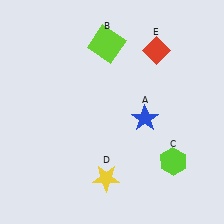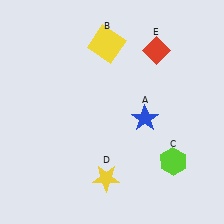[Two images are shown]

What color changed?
The square (B) changed from lime in Image 1 to yellow in Image 2.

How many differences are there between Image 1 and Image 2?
There is 1 difference between the two images.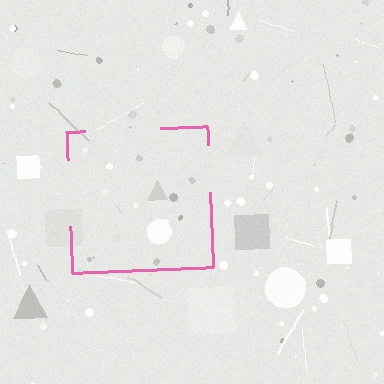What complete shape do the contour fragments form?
The contour fragments form a square.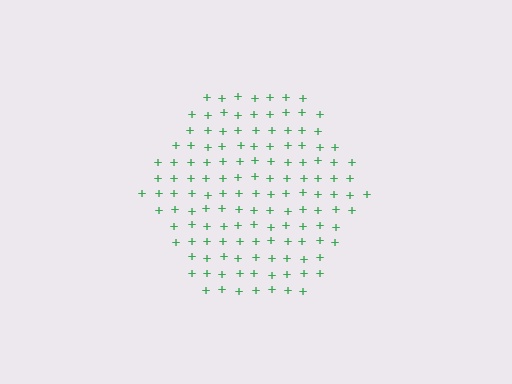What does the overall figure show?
The overall figure shows a hexagon.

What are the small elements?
The small elements are plus signs.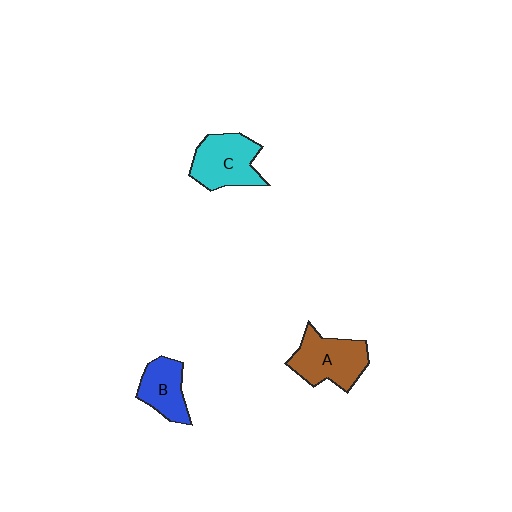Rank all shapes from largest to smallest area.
From largest to smallest: A (brown), C (cyan), B (blue).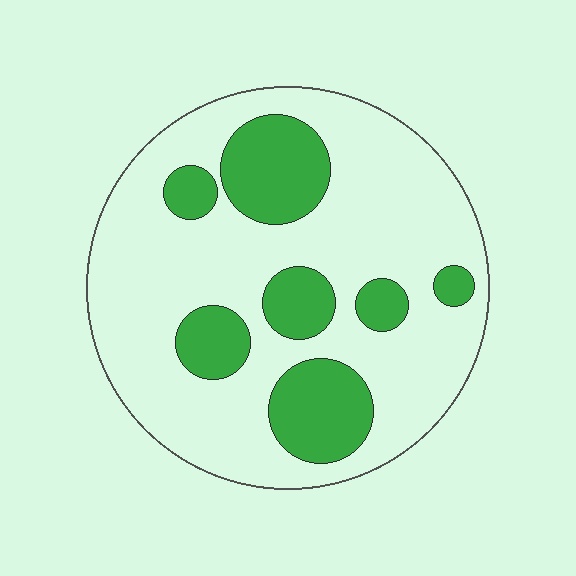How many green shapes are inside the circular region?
7.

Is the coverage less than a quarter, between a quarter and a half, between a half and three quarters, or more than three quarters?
Between a quarter and a half.